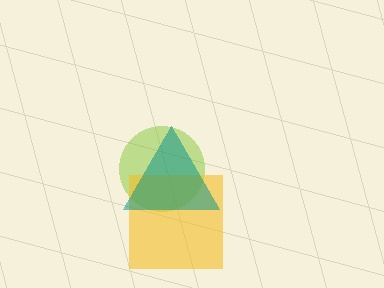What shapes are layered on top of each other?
The layered shapes are: a lime circle, a yellow square, a teal triangle.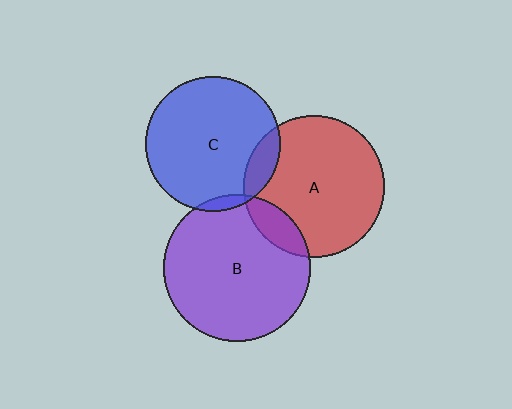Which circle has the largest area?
Circle B (purple).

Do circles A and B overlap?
Yes.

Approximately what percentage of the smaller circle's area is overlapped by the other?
Approximately 15%.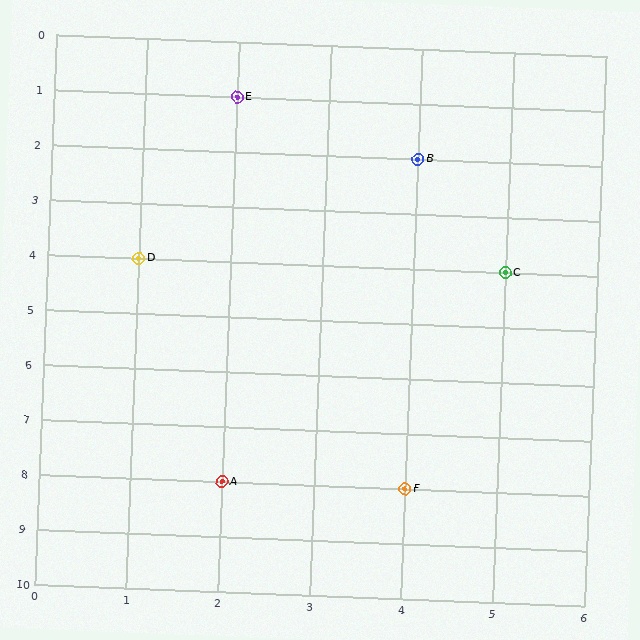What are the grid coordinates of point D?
Point D is at grid coordinates (1, 4).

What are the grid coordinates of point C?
Point C is at grid coordinates (5, 4).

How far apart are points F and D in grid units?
Points F and D are 3 columns and 4 rows apart (about 5.0 grid units diagonally).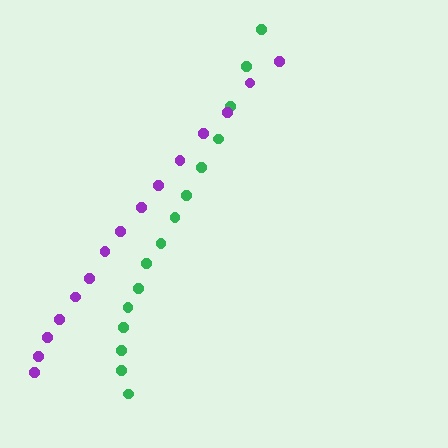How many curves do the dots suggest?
There are 2 distinct paths.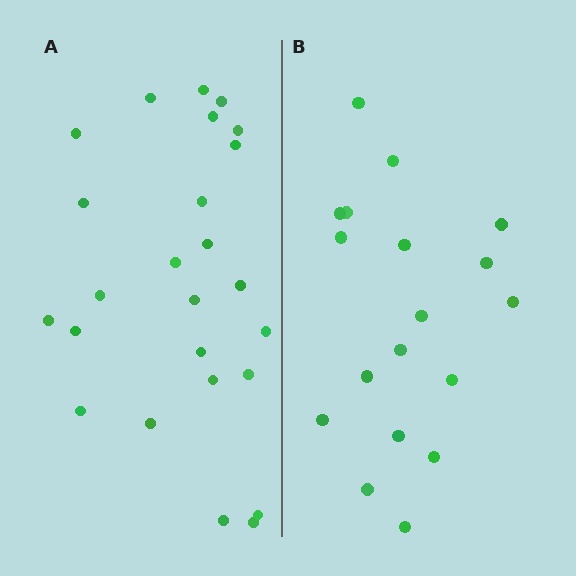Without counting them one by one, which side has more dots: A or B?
Region A (the left region) has more dots.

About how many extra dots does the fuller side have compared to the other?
Region A has roughly 8 or so more dots than region B.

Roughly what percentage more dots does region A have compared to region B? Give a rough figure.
About 40% more.